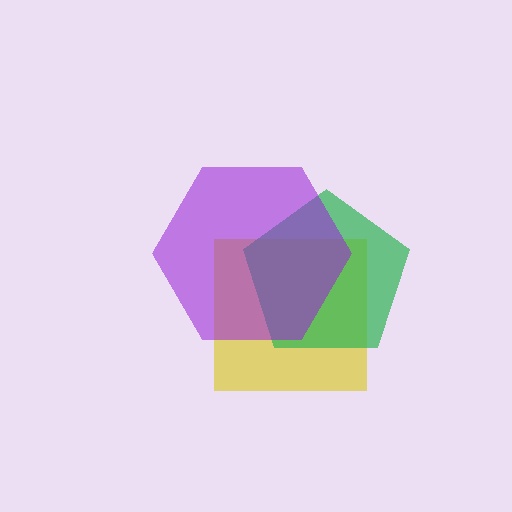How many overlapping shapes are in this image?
There are 3 overlapping shapes in the image.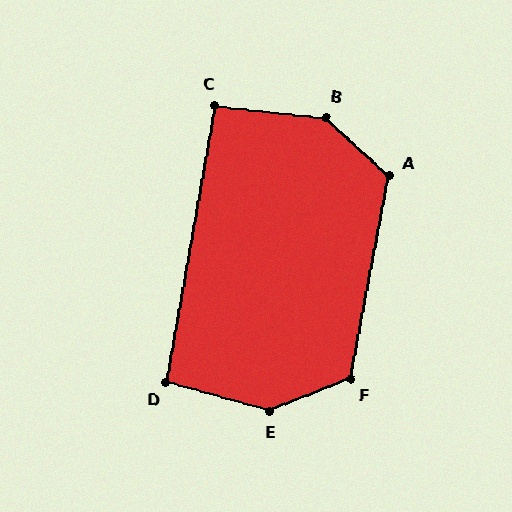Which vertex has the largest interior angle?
E, at approximately 143 degrees.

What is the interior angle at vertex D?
Approximately 95 degrees (obtuse).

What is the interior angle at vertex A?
Approximately 122 degrees (obtuse).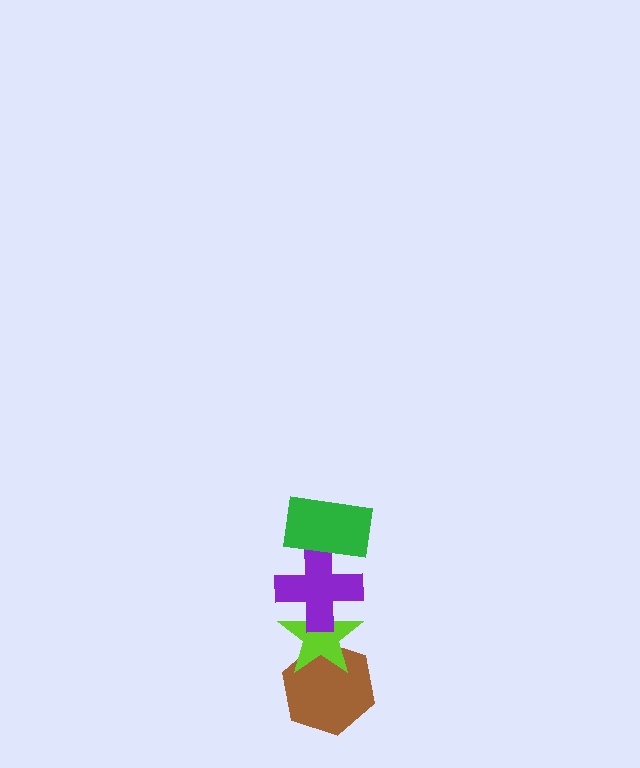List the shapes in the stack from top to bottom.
From top to bottom: the green rectangle, the purple cross, the lime star, the brown hexagon.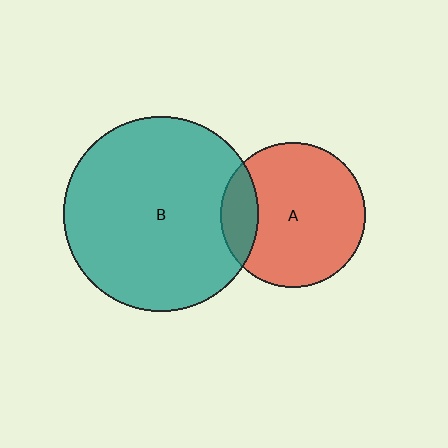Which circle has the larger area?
Circle B (teal).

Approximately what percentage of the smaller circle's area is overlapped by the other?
Approximately 15%.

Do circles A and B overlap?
Yes.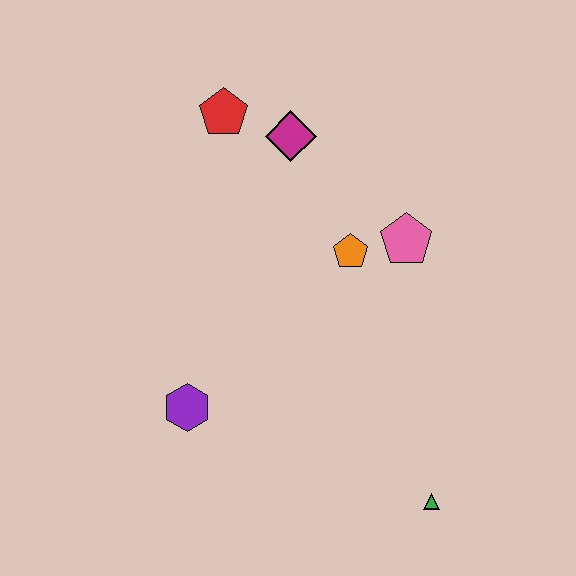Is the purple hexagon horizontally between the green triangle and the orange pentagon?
No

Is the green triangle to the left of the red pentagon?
No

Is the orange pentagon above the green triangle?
Yes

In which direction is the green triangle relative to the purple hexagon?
The green triangle is to the right of the purple hexagon.